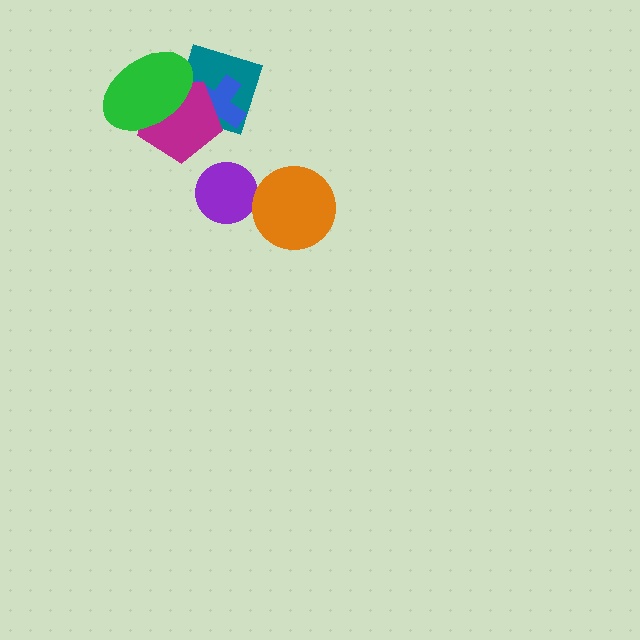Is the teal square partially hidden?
Yes, it is partially covered by another shape.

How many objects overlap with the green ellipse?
3 objects overlap with the green ellipse.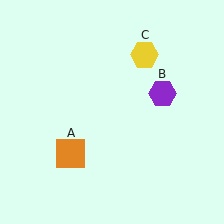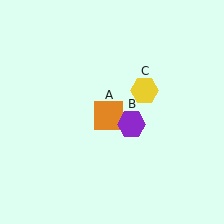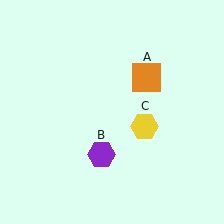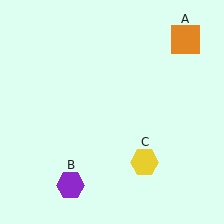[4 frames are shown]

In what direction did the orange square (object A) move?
The orange square (object A) moved up and to the right.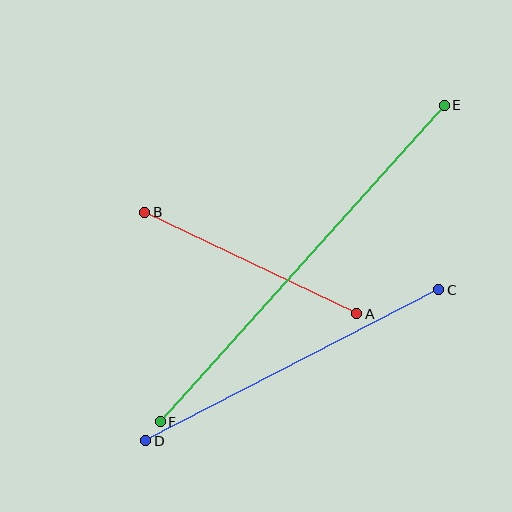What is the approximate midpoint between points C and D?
The midpoint is at approximately (292, 365) pixels.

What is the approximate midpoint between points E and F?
The midpoint is at approximately (302, 263) pixels.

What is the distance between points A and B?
The distance is approximately 235 pixels.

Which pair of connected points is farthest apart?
Points E and F are farthest apart.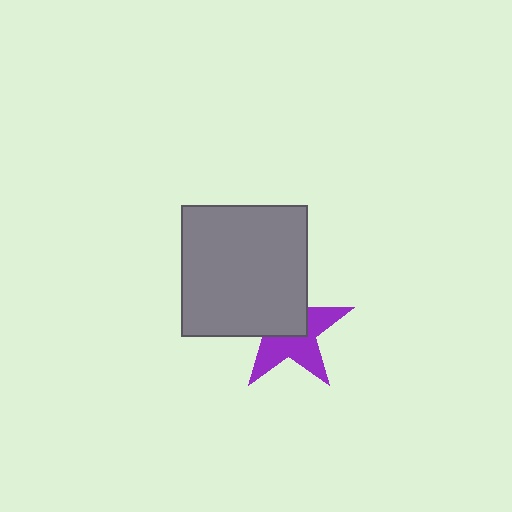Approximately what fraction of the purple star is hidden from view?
Roughly 49% of the purple star is hidden behind the gray rectangle.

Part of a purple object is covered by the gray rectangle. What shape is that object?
It is a star.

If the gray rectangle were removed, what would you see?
You would see the complete purple star.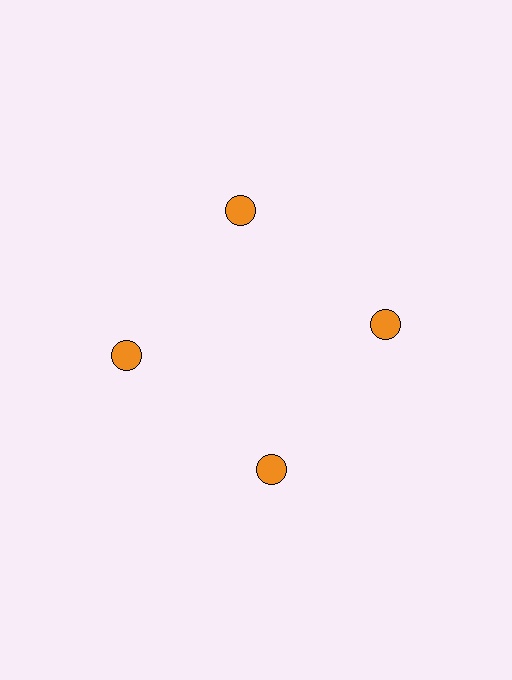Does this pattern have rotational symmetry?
Yes, this pattern has 4-fold rotational symmetry. It looks the same after rotating 90 degrees around the center.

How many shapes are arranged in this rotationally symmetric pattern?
There are 4 shapes, arranged in 4 groups of 1.